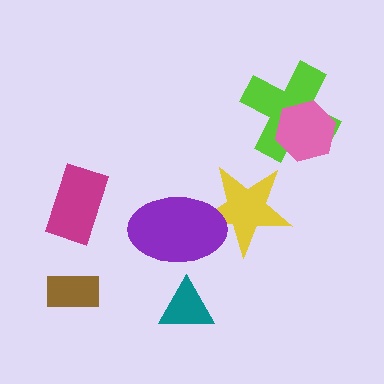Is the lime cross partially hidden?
Yes, it is partially covered by another shape.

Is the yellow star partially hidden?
Yes, it is partially covered by another shape.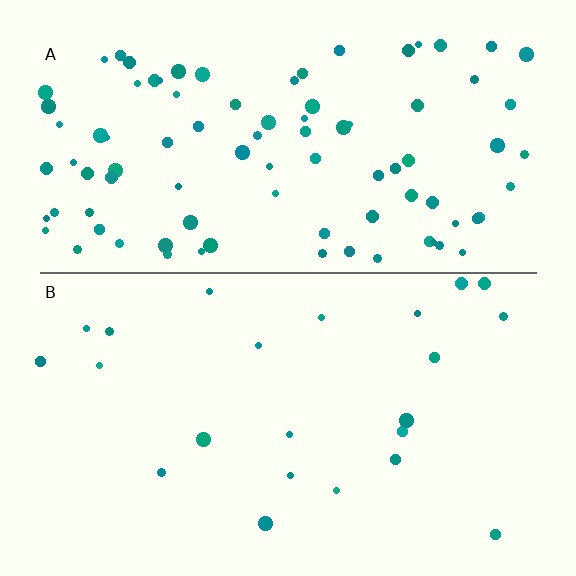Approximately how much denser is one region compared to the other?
Approximately 4.0× — region A over region B.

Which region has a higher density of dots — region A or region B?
A (the top).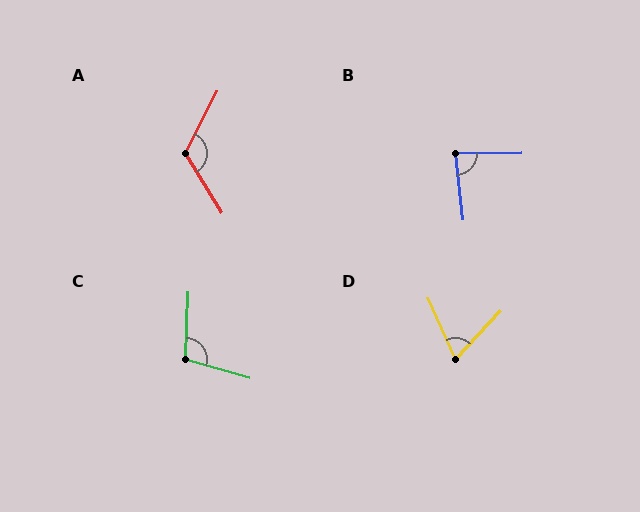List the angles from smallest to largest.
D (68°), B (84°), C (104°), A (122°).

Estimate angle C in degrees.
Approximately 104 degrees.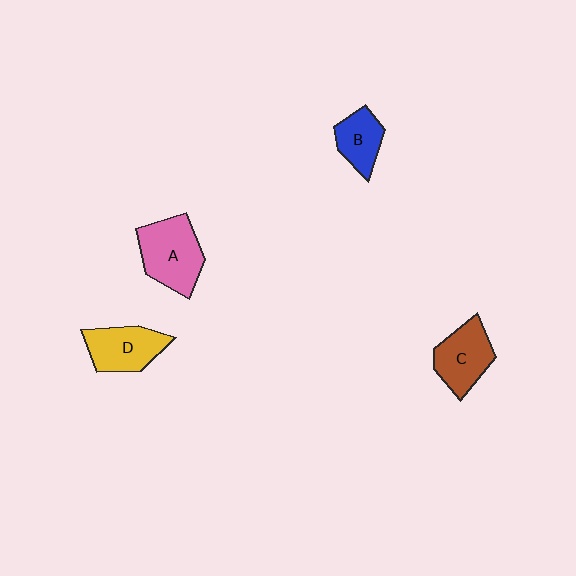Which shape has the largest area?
Shape A (pink).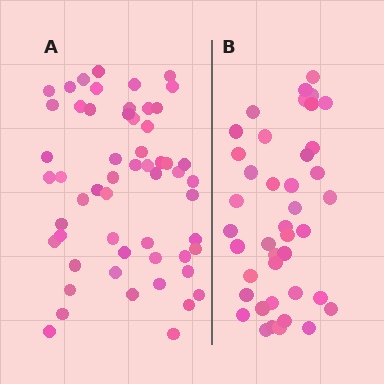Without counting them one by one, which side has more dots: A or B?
Region A (the left region) has more dots.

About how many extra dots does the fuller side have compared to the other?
Region A has approximately 15 more dots than region B.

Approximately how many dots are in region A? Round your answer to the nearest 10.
About 60 dots. (The exact count is 56, which rounds to 60.)